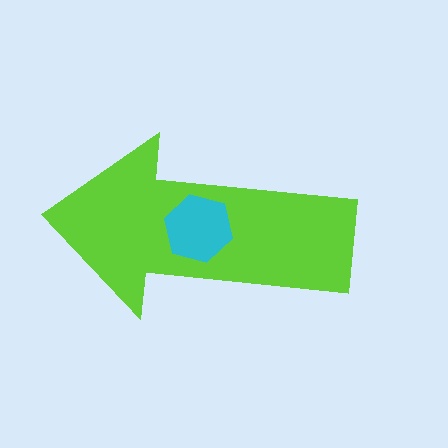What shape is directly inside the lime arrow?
The cyan hexagon.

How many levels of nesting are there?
2.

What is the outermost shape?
The lime arrow.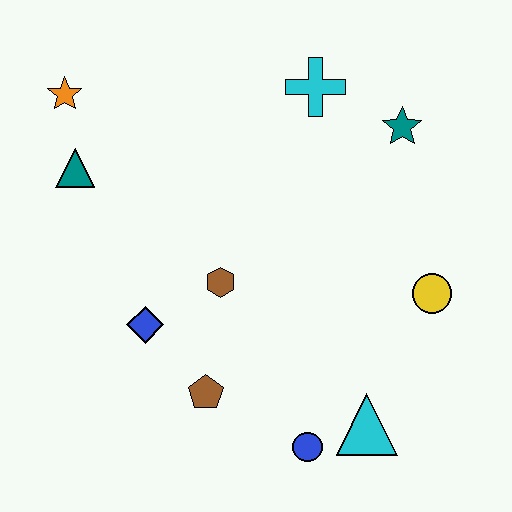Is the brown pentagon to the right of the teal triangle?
Yes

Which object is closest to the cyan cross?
The teal star is closest to the cyan cross.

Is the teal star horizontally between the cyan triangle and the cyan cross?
No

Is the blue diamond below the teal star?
Yes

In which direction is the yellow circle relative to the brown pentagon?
The yellow circle is to the right of the brown pentagon.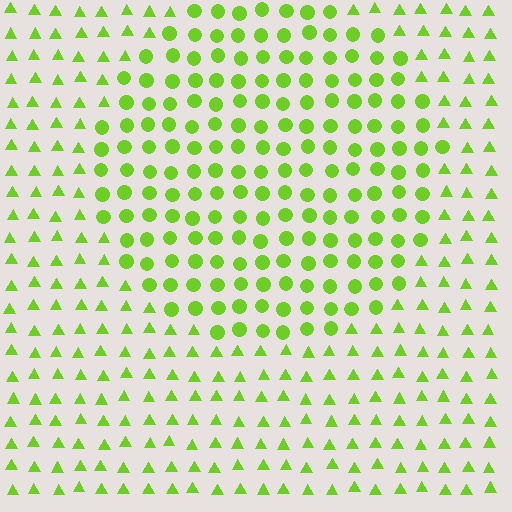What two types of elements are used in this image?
The image uses circles inside the circle region and triangles outside it.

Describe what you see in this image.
The image is filled with small lime elements arranged in a uniform grid. A circle-shaped region contains circles, while the surrounding area contains triangles. The boundary is defined purely by the change in element shape.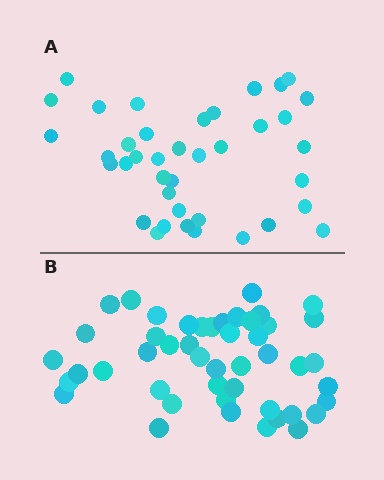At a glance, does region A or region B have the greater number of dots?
Region B (the bottom region) has more dots.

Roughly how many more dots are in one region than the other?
Region B has roughly 8 or so more dots than region A.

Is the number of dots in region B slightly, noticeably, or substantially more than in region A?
Region B has only slightly more — the two regions are fairly close. The ratio is roughly 1.2 to 1.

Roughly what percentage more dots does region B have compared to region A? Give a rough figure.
About 20% more.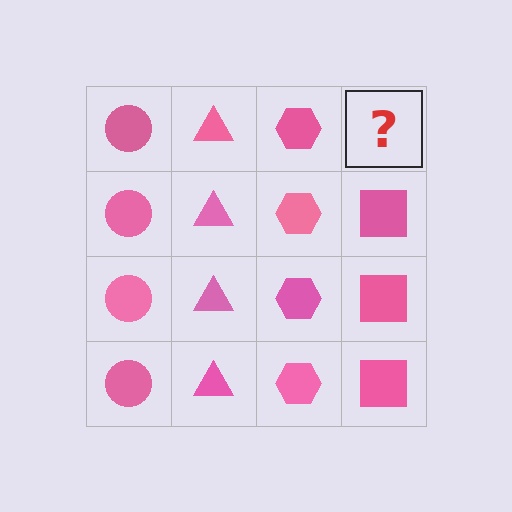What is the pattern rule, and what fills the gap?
The rule is that each column has a consistent shape. The gap should be filled with a pink square.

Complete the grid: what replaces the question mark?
The question mark should be replaced with a pink square.